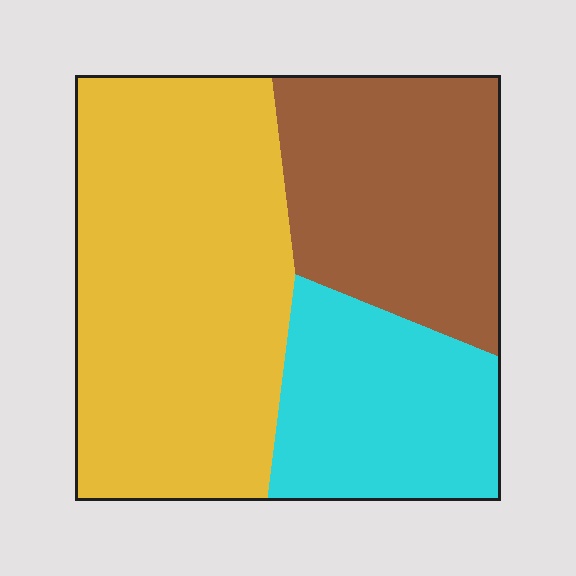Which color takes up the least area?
Cyan, at roughly 25%.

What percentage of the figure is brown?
Brown takes up about one quarter (1/4) of the figure.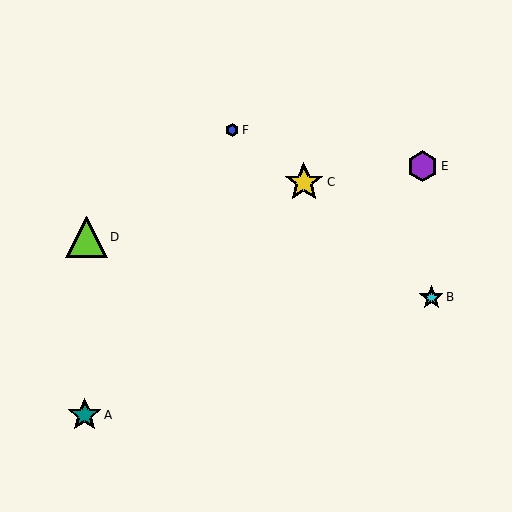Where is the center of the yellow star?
The center of the yellow star is at (304, 182).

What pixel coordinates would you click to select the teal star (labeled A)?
Click at (85, 415) to select the teal star A.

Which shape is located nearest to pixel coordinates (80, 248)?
The lime triangle (labeled D) at (86, 237) is nearest to that location.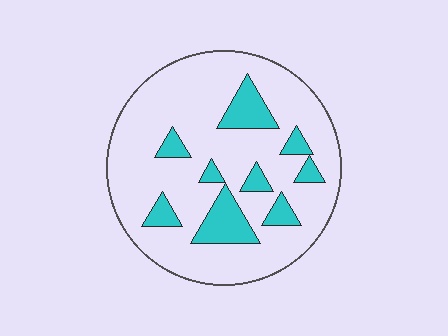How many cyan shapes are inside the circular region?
9.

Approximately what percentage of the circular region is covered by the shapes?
Approximately 20%.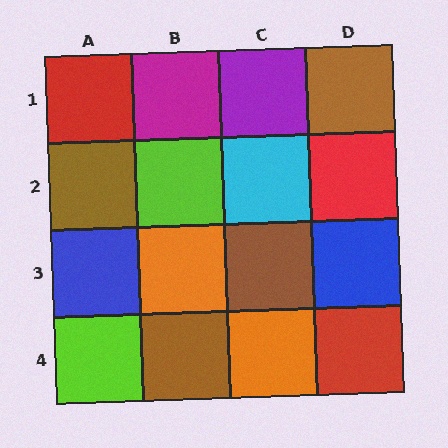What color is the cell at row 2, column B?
Lime.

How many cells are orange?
2 cells are orange.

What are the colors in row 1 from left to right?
Red, magenta, purple, brown.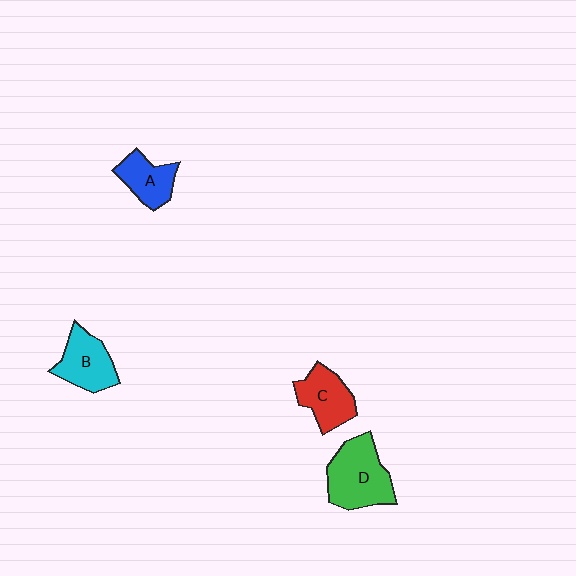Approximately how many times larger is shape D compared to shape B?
Approximately 1.4 times.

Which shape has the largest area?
Shape D (green).